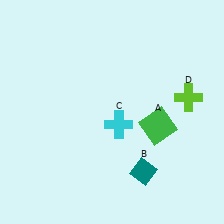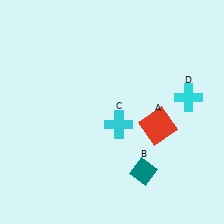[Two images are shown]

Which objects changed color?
A changed from green to red. D changed from lime to cyan.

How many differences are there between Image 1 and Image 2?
There are 2 differences between the two images.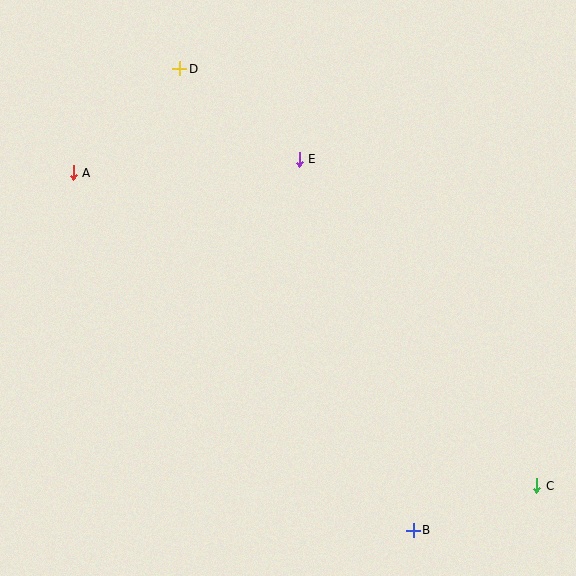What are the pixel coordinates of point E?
Point E is at (299, 159).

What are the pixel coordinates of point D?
Point D is at (180, 68).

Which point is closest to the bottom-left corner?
Point A is closest to the bottom-left corner.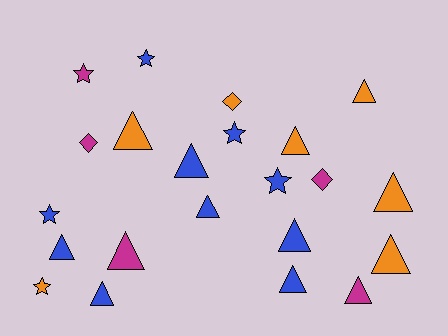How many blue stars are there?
There are 4 blue stars.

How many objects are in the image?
There are 22 objects.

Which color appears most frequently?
Blue, with 10 objects.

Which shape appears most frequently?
Triangle, with 13 objects.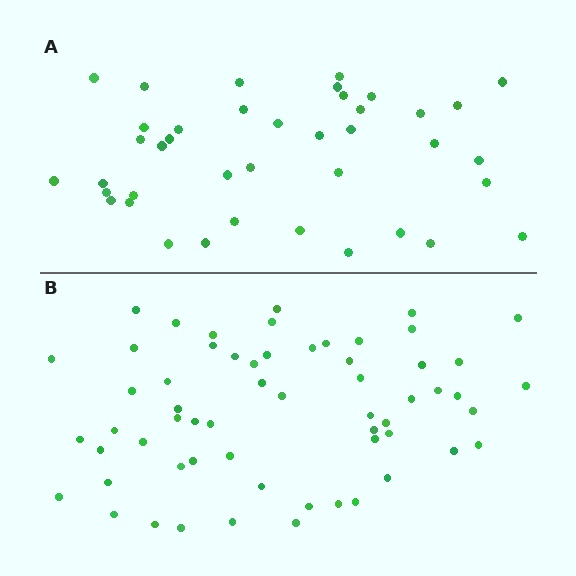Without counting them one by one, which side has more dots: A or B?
Region B (the bottom region) has more dots.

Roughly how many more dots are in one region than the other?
Region B has approximately 20 more dots than region A.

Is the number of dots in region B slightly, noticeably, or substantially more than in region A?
Region B has substantially more. The ratio is roughly 1.5 to 1.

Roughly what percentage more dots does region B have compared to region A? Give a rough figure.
About 50% more.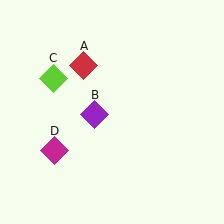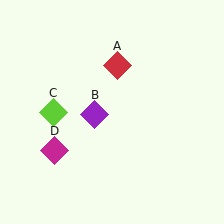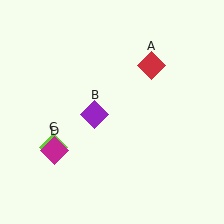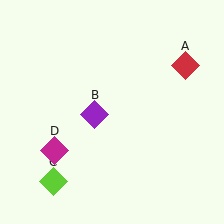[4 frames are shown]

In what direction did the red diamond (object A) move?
The red diamond (object A) moved right.